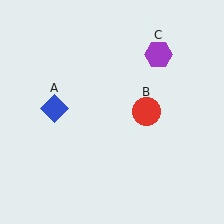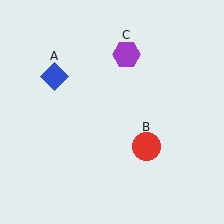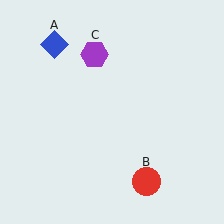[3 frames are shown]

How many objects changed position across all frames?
3 objects changed position: blue diamond (object A), red circle (object B), purple hexagon (object C).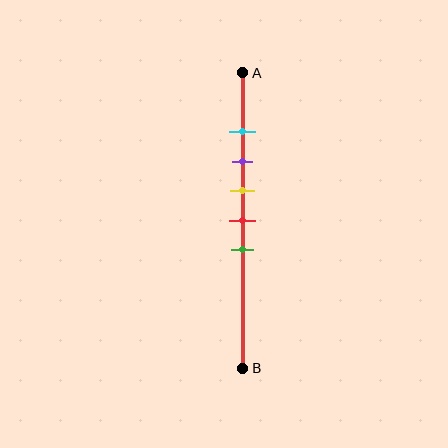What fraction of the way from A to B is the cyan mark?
The cyan mark is approximately 20% (0.2) of the way from A to B.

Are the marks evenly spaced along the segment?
Yes, the marks are approximately evenly spaced.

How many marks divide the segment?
There are 5 marks dividing the segment.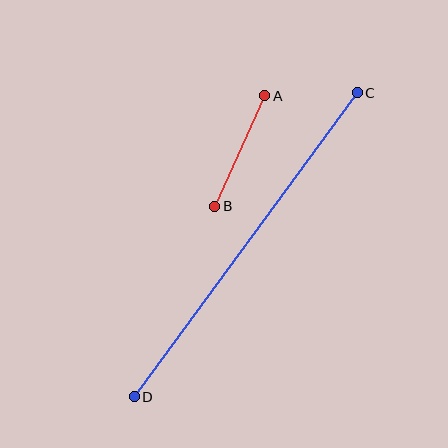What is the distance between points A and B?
The distance is approximately 121 pixels.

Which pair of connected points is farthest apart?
Points C and D are farthest apart.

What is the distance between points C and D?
The distance is approximately 377 pixels.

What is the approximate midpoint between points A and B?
The midpoint is at approximately (240, 151) pixels.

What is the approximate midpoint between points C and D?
The midpoint is at approximately (246, 245) pixels.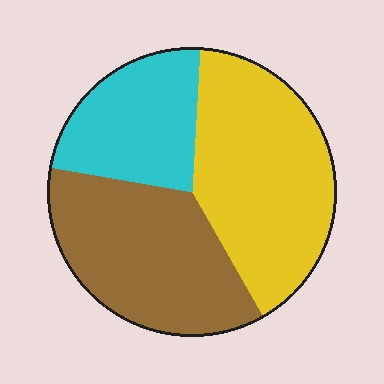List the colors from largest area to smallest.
From largest to smallest: yellow, brown, cyan.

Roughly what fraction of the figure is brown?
Brown takes up about three eighths (3/8) of the figure.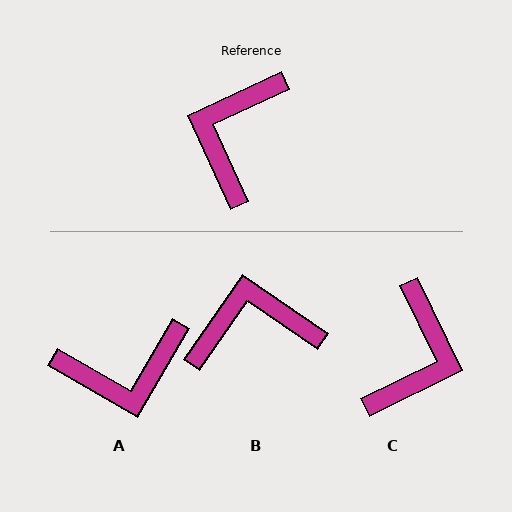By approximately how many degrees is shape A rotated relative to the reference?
Approximately 125 degrees counter-clockwise.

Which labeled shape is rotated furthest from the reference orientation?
C, about 179 degrees away.